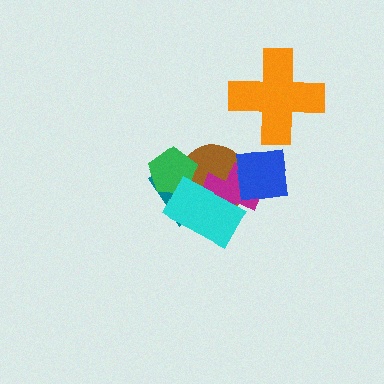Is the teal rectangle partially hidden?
Yes, it is partially covered by another shape.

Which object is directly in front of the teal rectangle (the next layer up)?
The brown circle is directly in front of the teal rectangle.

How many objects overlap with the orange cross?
0 objects overlap with the orange cross.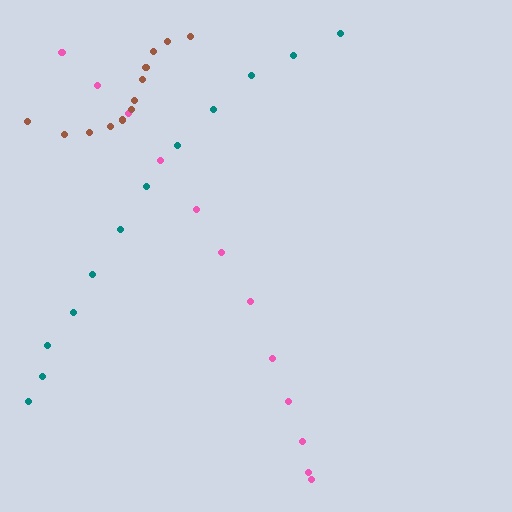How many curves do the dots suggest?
There are 3 distinct paths.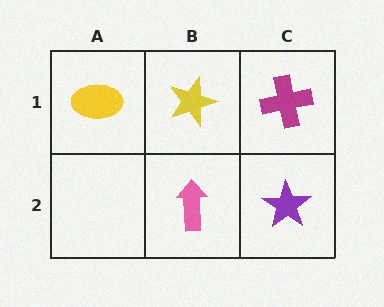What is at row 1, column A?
A yellow ellipse.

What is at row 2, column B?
A pink arrow.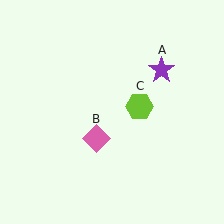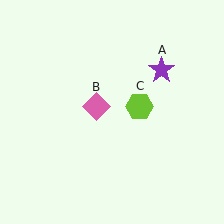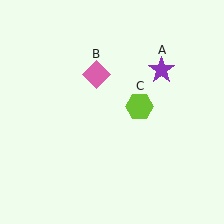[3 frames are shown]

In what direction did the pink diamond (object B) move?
The pink diamond (object B) moved up.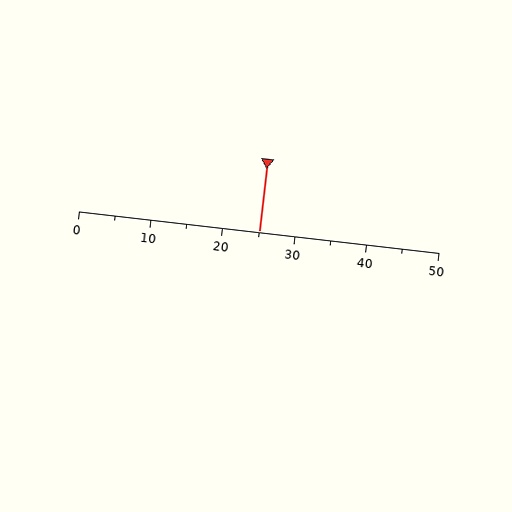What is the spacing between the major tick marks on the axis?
The major ticks are spaced 10 apart.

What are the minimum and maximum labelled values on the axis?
The axis runs from 0 to 50.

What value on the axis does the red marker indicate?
The marker indicates approximately 25.